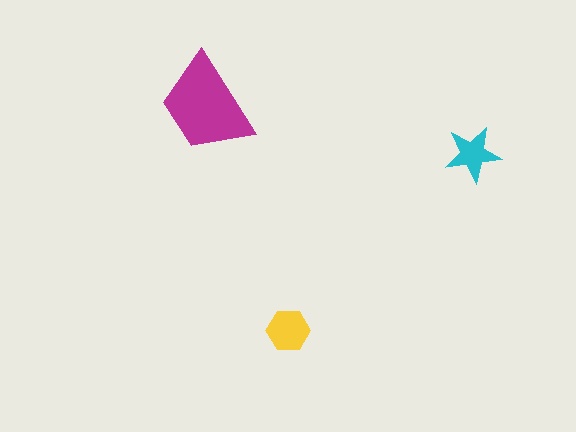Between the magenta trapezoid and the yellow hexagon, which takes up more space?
The magenta trapezoid.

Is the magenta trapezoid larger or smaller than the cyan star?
Larger.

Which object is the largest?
The magenta trapezoid.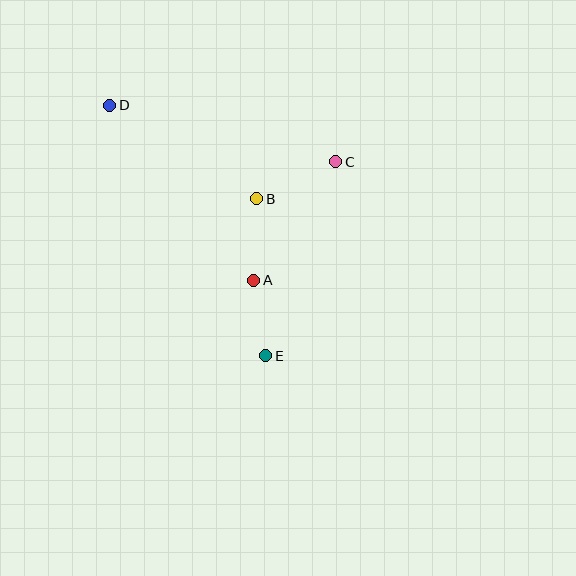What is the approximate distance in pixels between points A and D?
The distance between A and D is approximately 227 pixels.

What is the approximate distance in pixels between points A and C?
The distance between A and C is approximately 144 pixels.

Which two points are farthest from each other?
Points D and E are farthest from each other.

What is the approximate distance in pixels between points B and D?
The distance between B and D is approximately 174 pixels.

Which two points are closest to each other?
Points A and E are closest to each other.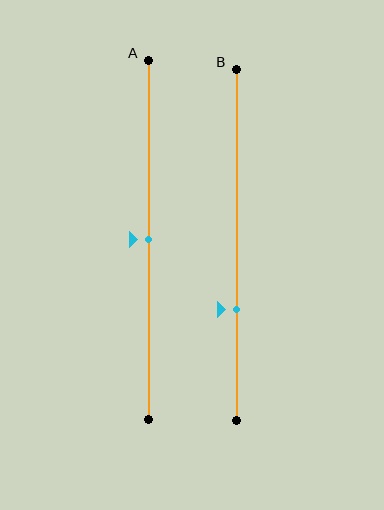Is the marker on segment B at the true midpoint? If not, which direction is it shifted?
No, the marker on segment B is shifted downward by about 19% of the segment length.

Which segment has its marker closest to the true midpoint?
Segment A has its marker closest to the true midpoint.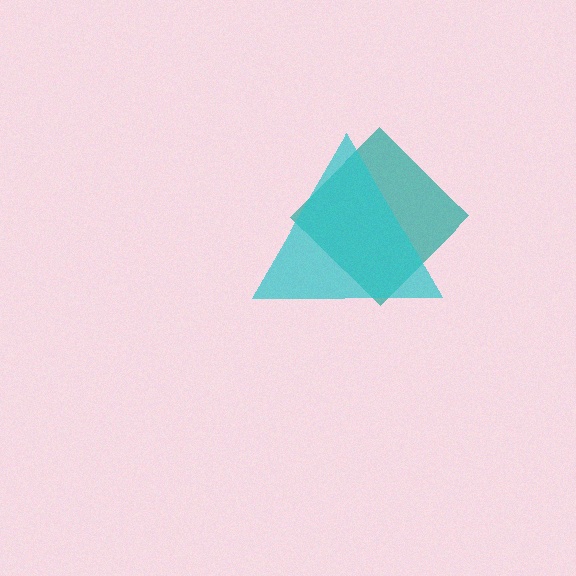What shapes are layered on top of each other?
The layered shapes are: a teal diamond, a cyan triangle.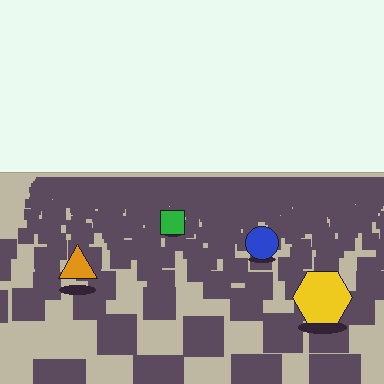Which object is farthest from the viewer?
The green square is farthest from the viewer. It appears smaller and the ground texture around it is denser.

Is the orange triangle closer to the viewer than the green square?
Yes. The orange triangle is closer — you can tell from the texture gradient: the ground texture is coarser near it.